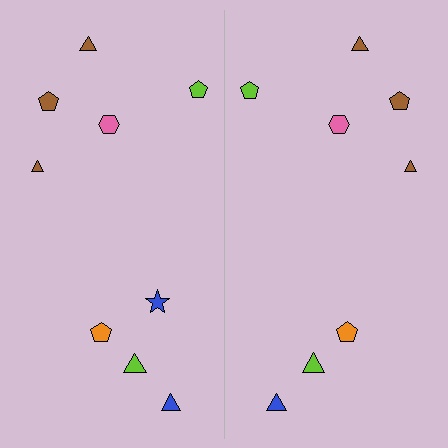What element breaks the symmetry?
A blue star is missing from the right side.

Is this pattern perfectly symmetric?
No, the pattern is not perfectly symmetric. A blue star is missing from the right side.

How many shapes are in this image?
There are 17 shapes in this image.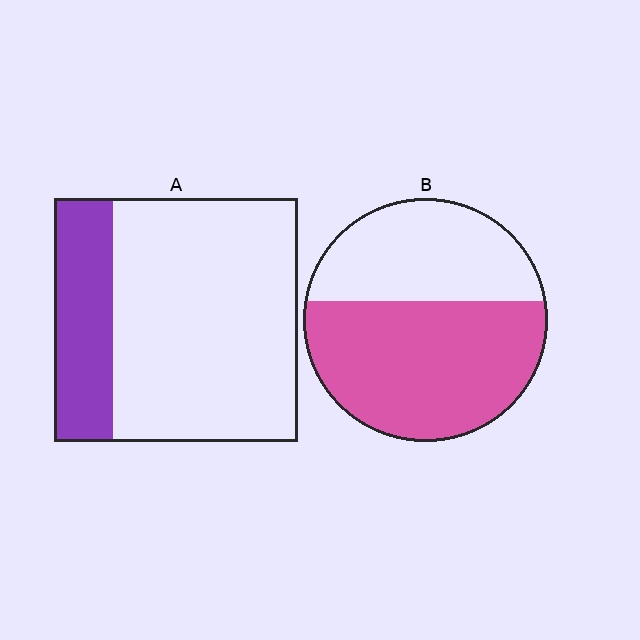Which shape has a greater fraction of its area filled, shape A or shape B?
Shape B.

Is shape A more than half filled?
No.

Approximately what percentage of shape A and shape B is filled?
A is approximately 25% and B is approximately 60%.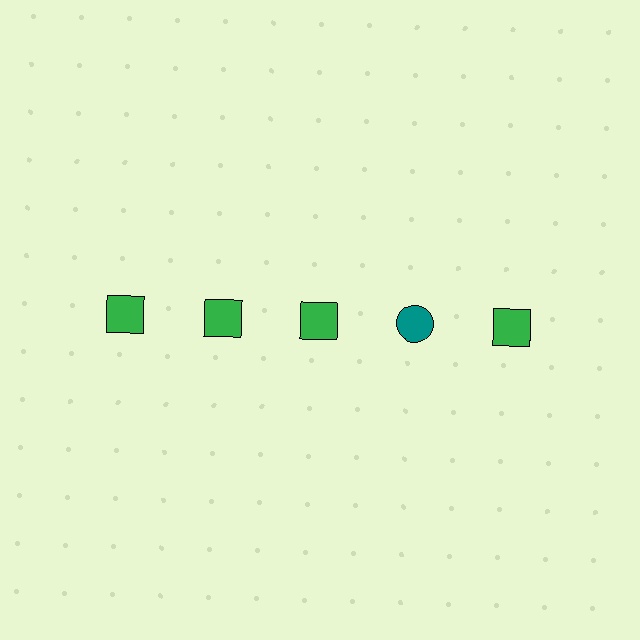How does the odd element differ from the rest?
It differs in both color (teal instead of green) and shape (circle instead of square).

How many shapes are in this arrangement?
There are 5 shapes arranged in a grid pattern.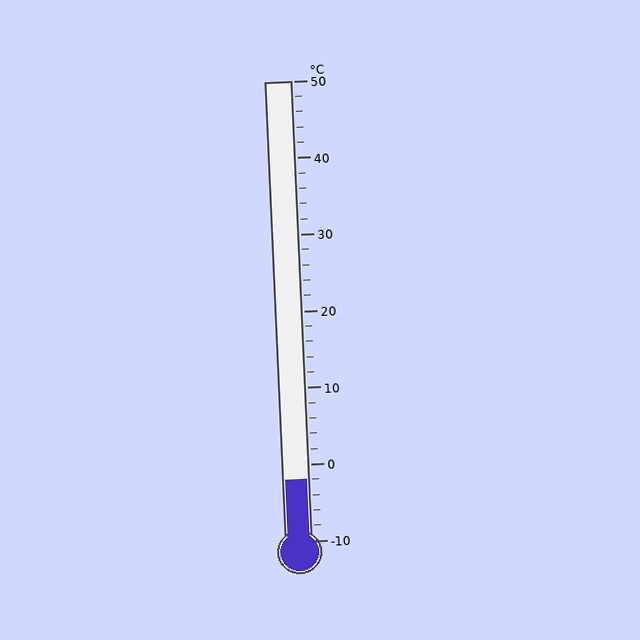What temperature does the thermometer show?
The thermometer shows approximately -2°C.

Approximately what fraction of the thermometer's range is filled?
The thermometer is filled to approximately 15% of its range.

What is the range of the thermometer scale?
The thermometer scale ranges from -10°C to 50°C.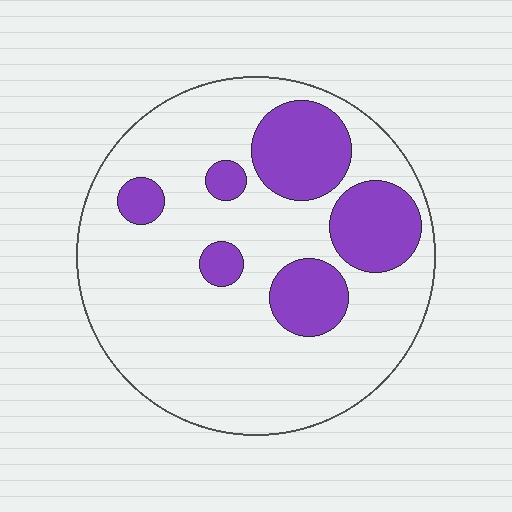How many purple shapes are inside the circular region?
6.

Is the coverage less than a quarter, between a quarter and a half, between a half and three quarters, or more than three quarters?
Less than a quarter.